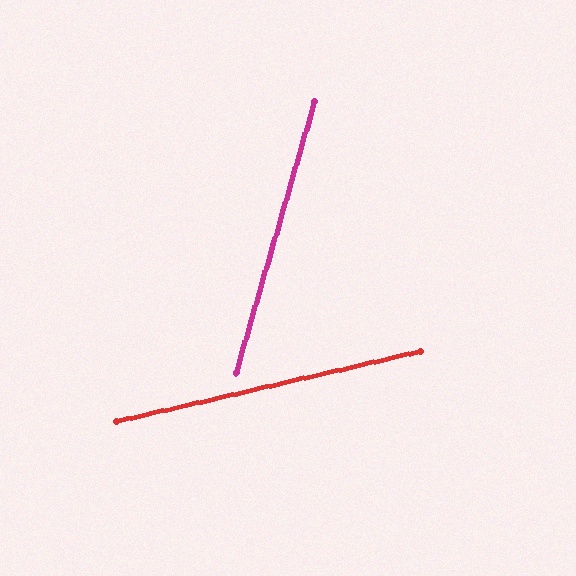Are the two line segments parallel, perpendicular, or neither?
Neither parallel nor perpendicular — they differ by about 61°.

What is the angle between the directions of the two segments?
Approximately 61 degrees.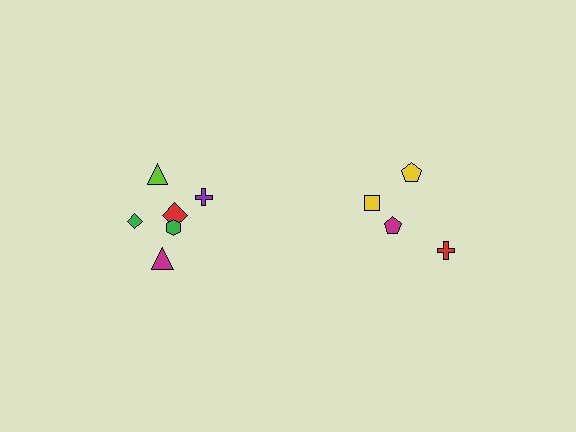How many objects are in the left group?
There are 6 objects.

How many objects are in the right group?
There are 4 objects.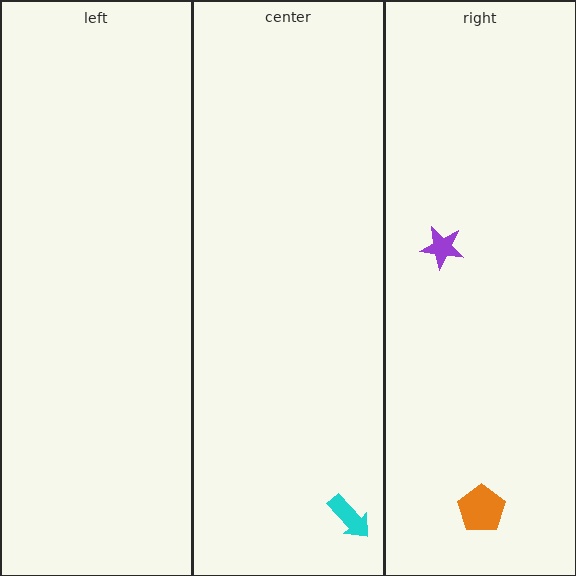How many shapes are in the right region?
2.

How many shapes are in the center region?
1.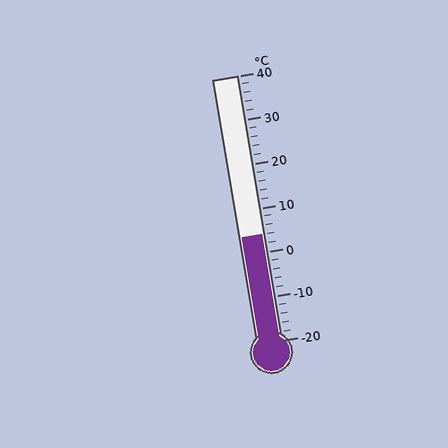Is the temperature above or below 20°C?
The temperature is below 20°C.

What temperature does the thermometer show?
The thermometer shows approximately 4°C.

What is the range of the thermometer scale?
The thermometer scale ranges from -20°C to 40°C.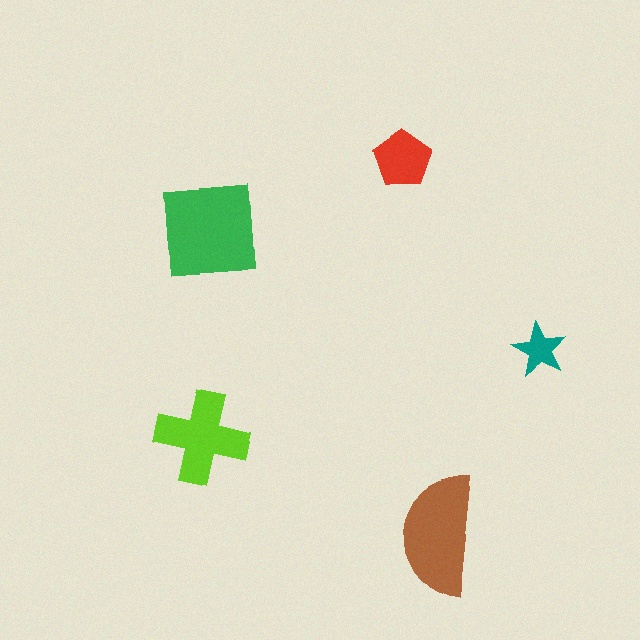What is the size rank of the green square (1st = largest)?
1st.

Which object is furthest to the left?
The lime cross is leftmost.